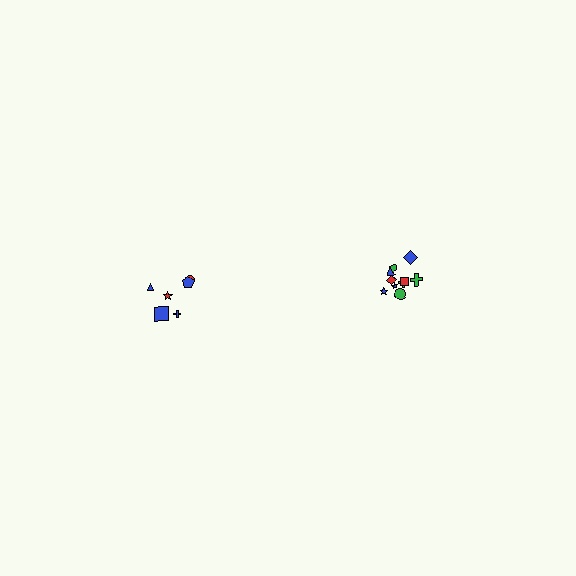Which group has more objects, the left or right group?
The right group.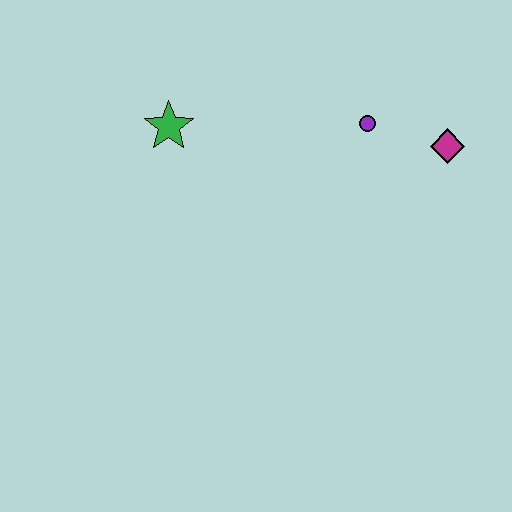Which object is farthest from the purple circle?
The green star is farthest from the purple circle.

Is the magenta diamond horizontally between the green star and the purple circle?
No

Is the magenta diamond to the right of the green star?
Yes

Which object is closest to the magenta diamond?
The purple circle is closest to the magenta diamond.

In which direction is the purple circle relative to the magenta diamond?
The purple circle is to the left of the magenta diamond.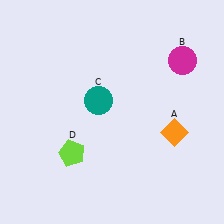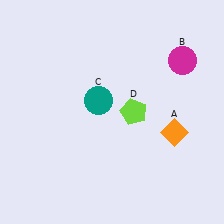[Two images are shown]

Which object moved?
The lime pentagon (D) moved right.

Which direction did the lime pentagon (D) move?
The lime pentagon (D) moved right.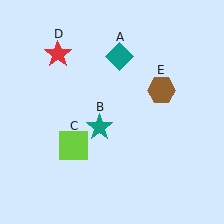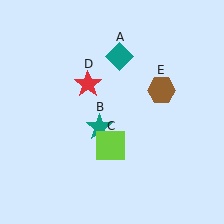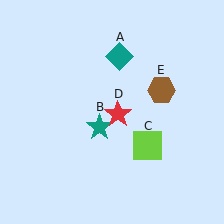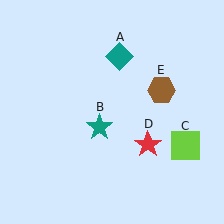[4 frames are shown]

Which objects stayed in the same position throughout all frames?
Teal diamond (object A) and teal star (object B) and brown hexagon (object E) remained stationary.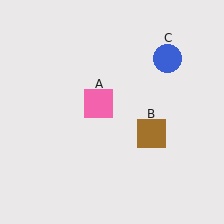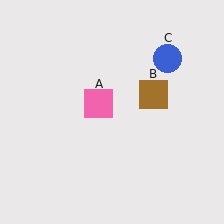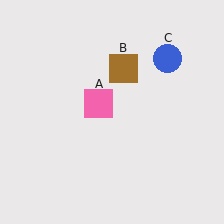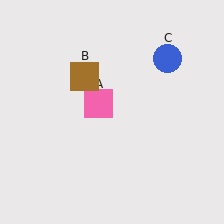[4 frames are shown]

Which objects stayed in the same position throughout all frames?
Pink square (object A) and blue circle (object C) remained stationary.